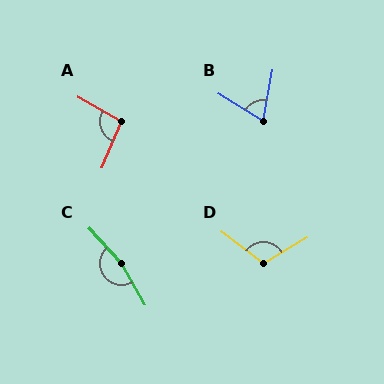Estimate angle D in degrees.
Approximately 113 degrees.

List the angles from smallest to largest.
B (69°), A (97°), D (113°), C (167°).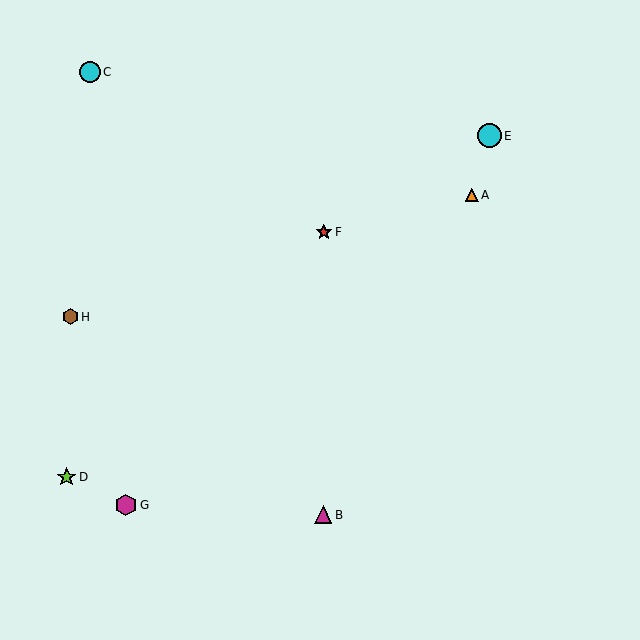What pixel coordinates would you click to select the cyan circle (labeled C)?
Click at (90, 72) to select the cyan circle C.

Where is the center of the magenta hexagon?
The center of the magenta hexagon is at (126, 505).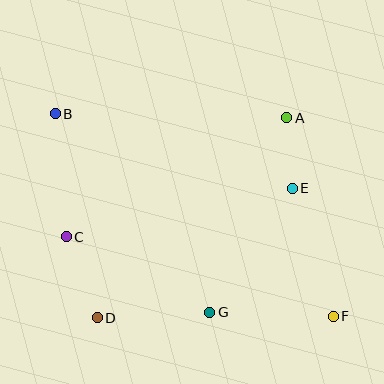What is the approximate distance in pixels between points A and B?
The distance between A and B is approximately 232 pixels.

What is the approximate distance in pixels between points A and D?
The distance between A and D is approximately 276 pixels.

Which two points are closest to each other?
Points A and E are closest to each other.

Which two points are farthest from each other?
Points B and F are farthest from each other.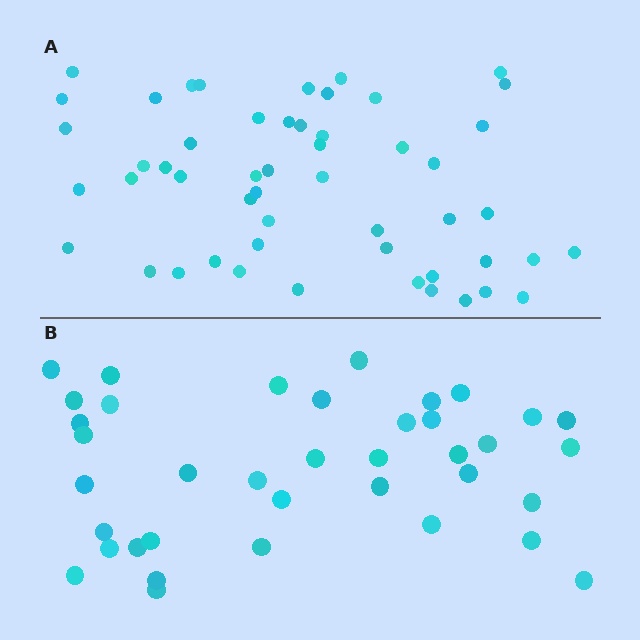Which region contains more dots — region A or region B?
Region A (the top region) has more dots.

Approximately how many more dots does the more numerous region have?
Region A has approximately 15 more dots than region B.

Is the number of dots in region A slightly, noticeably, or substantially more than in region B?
Region A has noticeably more, but not dramatically so. The ratio is roughly 1.4 to 1.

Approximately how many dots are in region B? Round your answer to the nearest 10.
About 40 dots. (The exact count is 38, which rounds to 40.)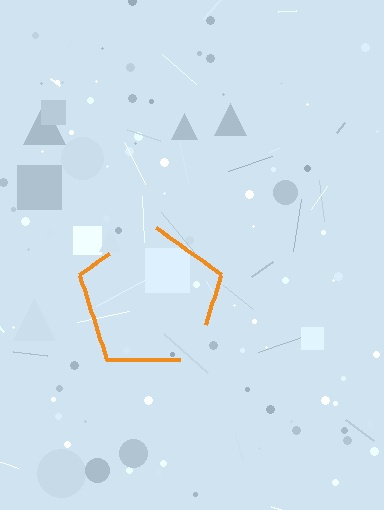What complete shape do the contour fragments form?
The contour fragments form a pentagon.